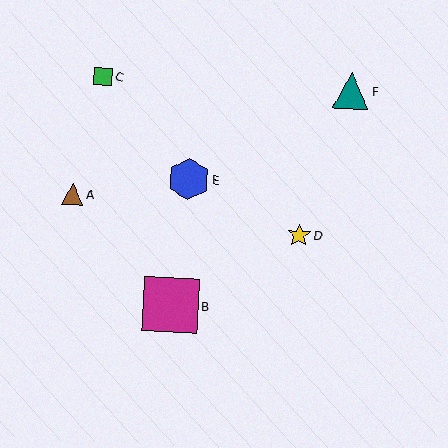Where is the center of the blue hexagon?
The center of the blue hexagon is at (189, 179).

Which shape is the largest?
The magenta square (labeled B) is the largest.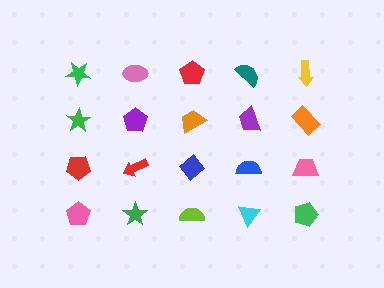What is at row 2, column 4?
A purple trapezoid.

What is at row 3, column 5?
A pink trapezoid.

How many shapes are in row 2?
5 shapes.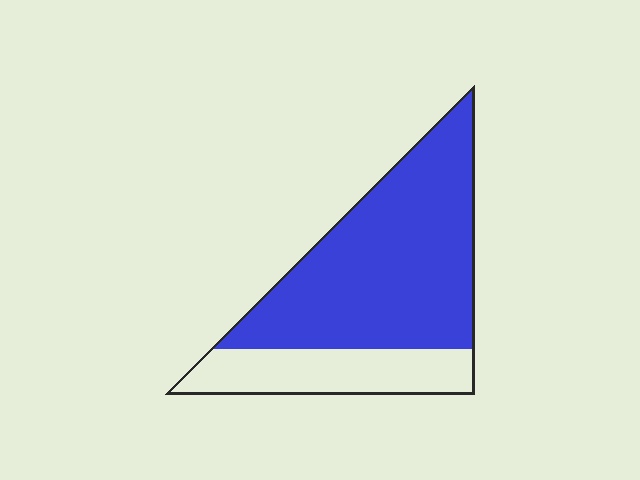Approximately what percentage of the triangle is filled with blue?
Approximately 75%.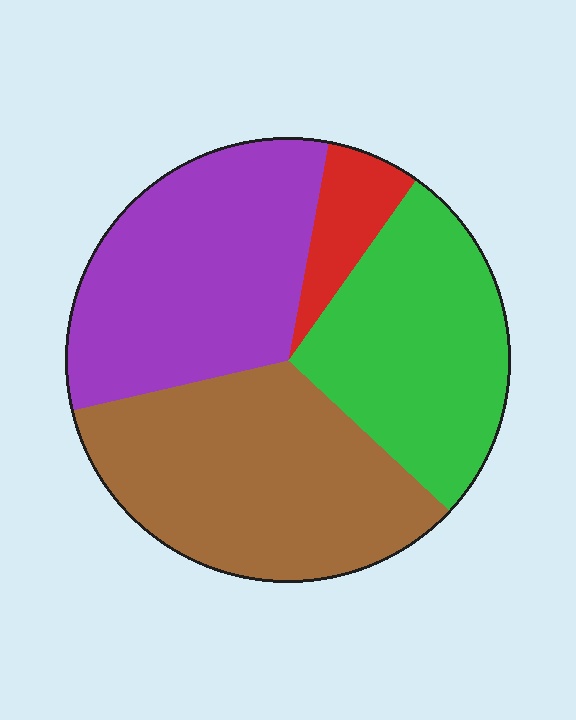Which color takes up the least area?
Red, at roughly 5%.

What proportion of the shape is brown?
Brown covers 34% of the shape.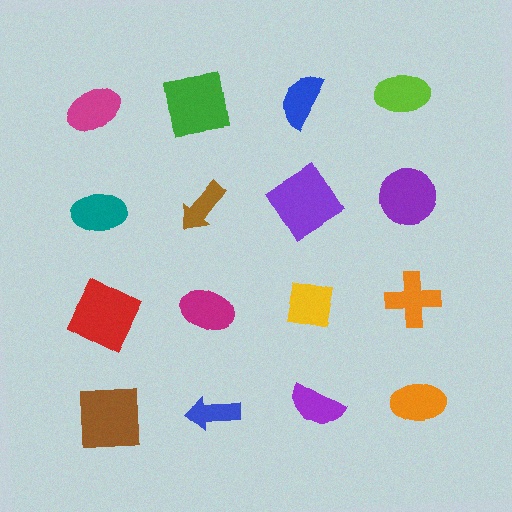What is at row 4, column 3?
A purple semicircle.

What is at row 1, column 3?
A blue semicircle.